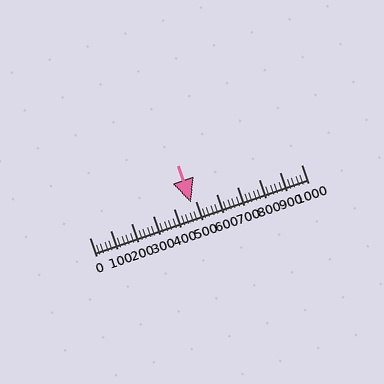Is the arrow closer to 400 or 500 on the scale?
The arrow is closer to 500.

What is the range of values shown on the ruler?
The ruler shows values from 0 to 1000.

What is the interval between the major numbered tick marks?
The major tick marks are spaced 100 units apart.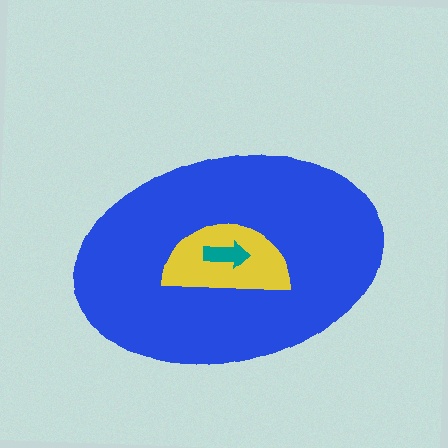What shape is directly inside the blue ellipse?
The yellow semicircle.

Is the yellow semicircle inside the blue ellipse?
Yes.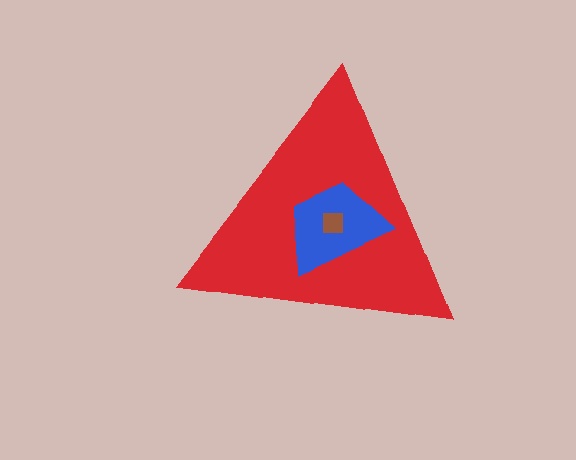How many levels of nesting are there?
3.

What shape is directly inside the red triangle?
The blue trapezoid.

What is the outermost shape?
The red triangle.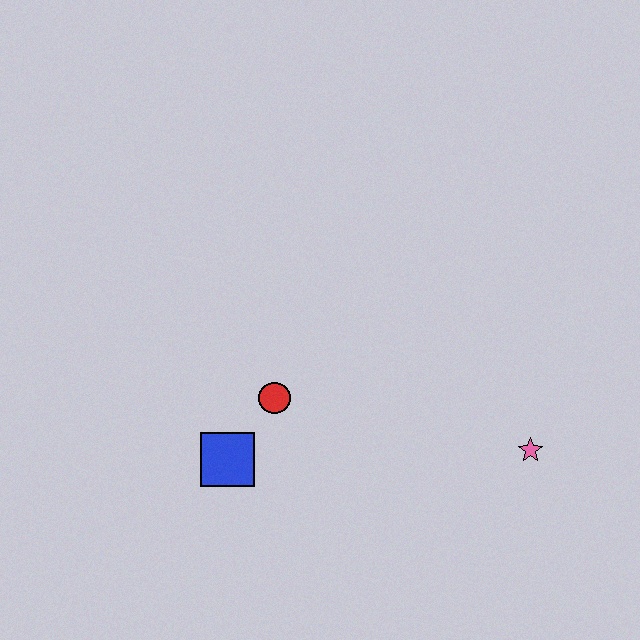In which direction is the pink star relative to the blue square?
The pink star is to the right of the blue square.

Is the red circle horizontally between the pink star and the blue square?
Yes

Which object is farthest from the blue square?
The pink star is farthest from the blue square.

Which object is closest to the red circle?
The blue square is closest to the red circle.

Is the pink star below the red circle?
Yes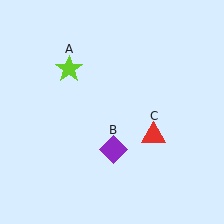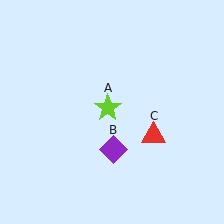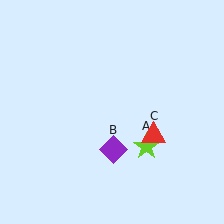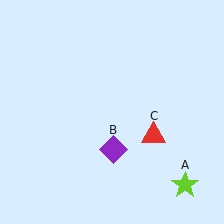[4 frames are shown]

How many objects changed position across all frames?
1 object changed position: lime star (object A).